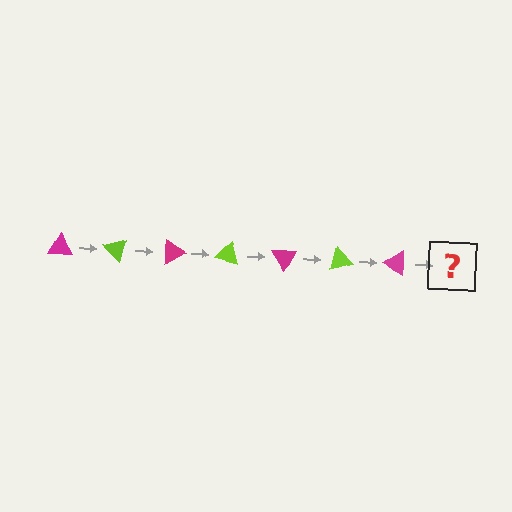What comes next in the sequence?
The next element should be a lime triangle, rotated 315 degrees from the start.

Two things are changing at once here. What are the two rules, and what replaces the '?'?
The two rules are that it rotates 45 degrees each step and the color cycles through magenta and lime. The '?' should be a lime triangle, rotated 315 degrees from the start.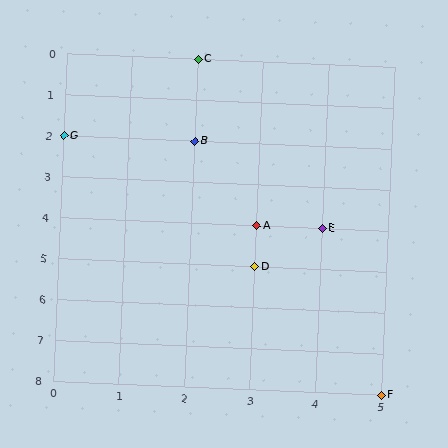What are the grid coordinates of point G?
Point G is at grid coordinates (0, 2).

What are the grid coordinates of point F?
Point F is at grid coordinates (5, 8).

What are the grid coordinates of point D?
Point D is at grid coordinates (3, 5).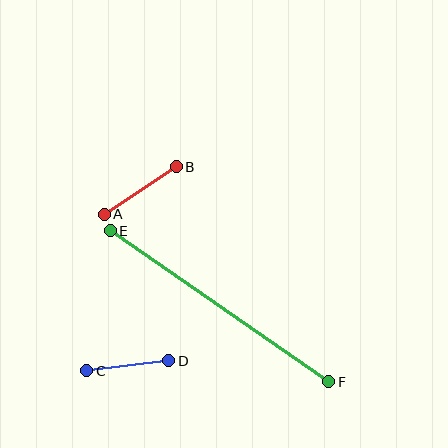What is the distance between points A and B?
The distance is approximately 86 pixels.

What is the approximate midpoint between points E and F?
The midpoint is at approximately (220, 306) pixels.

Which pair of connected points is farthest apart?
Points E and F are farthest apart.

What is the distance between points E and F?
The distance is approximately 265 pixels.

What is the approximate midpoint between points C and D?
The midpoint is at approximately (128, 366) pixels.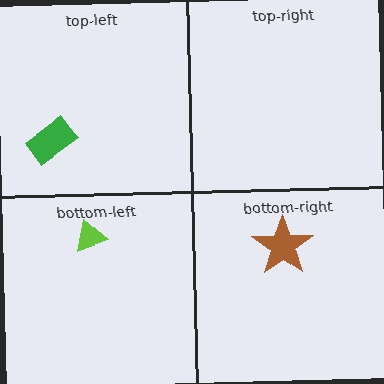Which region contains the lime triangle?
The bottom-left region.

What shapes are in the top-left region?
The green rectangle.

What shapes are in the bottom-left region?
The lime triangle.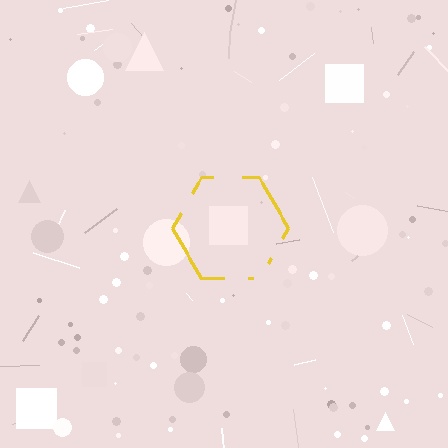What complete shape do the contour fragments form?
The contour fragments form a hexagon.